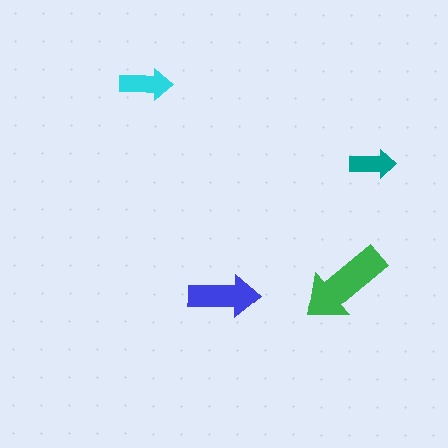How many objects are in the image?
There are 4 objects in the image.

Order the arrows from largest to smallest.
the green one, the blue one, the cyan one, the teal one.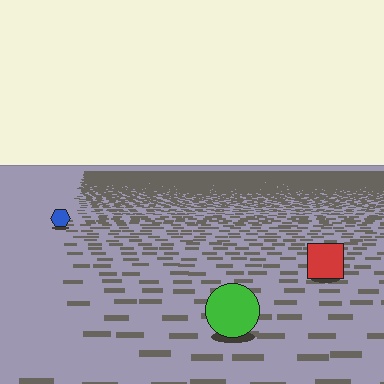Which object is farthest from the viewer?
The blue hexagon is farthest from the viewer. It appears smaller and the ground texture around it is denser.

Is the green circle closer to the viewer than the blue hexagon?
Yes. The green circle is closer — you can tell from the texture gradient: the ground texture is coarser near it.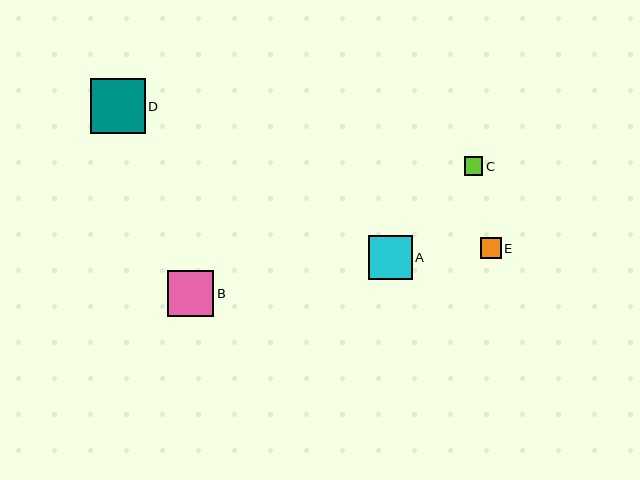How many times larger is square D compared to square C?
Square D is approximately 2.9 times the size of square C.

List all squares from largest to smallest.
From largest to smallest: D, B, A, E, C.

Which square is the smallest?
Square C is the smallest with a size of approximately 19 pixels.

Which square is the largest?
Square D is the largest with a size of approximately 55 pixels.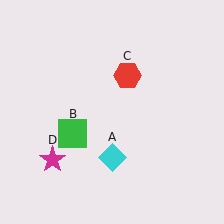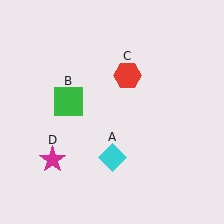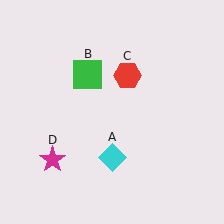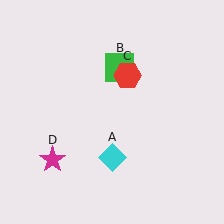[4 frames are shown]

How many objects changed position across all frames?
1 object changed position: green square (object B).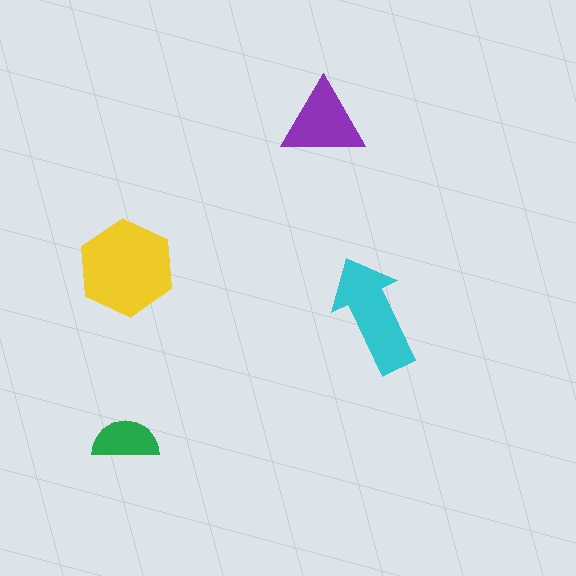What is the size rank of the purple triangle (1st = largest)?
3rd.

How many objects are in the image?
There are 4 objects in the image.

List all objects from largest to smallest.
The yellow hexagon, the cyan arrow, the purple triangle, the green semicircle.